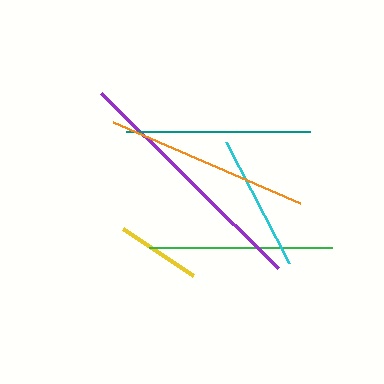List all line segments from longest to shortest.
From longest to shortest: purple, orange, teal, green, cyan, yellow.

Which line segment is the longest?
The purple line is the longest at approximately 249 pixels.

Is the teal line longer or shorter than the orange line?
The orange line is longer than the teal line.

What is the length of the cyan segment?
The cyan segment is approximately 135 pixels long.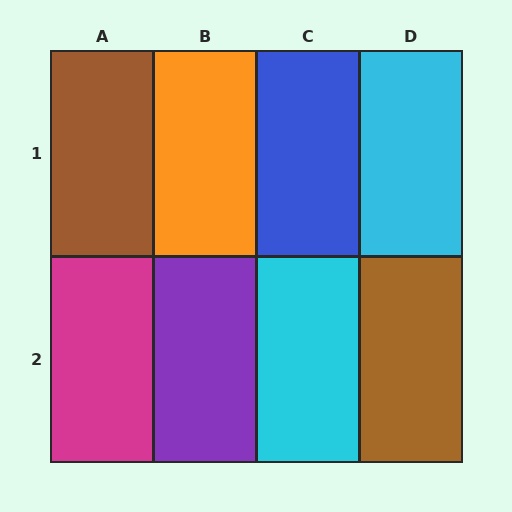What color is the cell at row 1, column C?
Blue.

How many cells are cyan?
2 cells are cyan.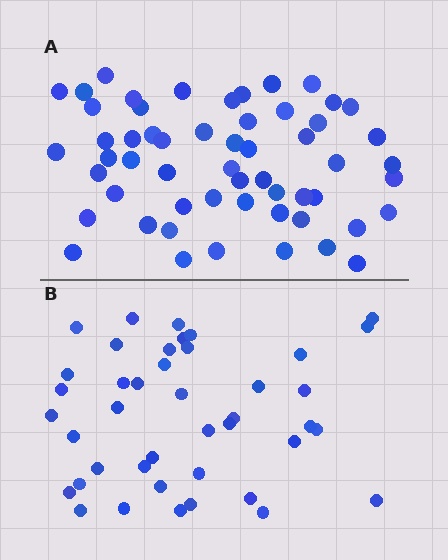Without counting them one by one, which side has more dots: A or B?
Region A (the top region) has more dots.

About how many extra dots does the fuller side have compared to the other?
Region A has approximately 15 more dots than region B.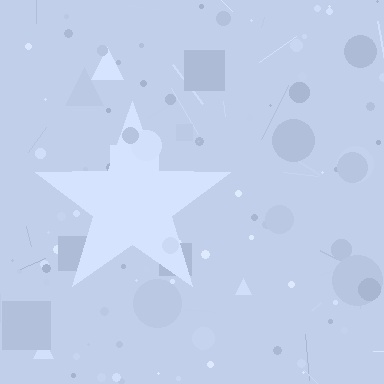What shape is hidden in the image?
A star is hidden in the image.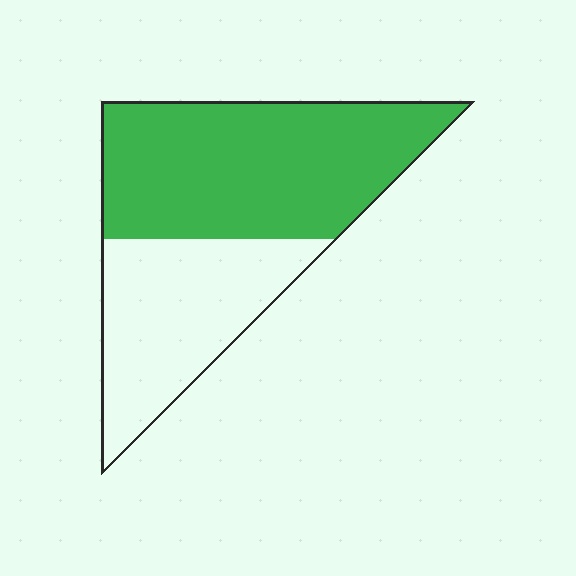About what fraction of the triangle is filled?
About three fifths (3/5).